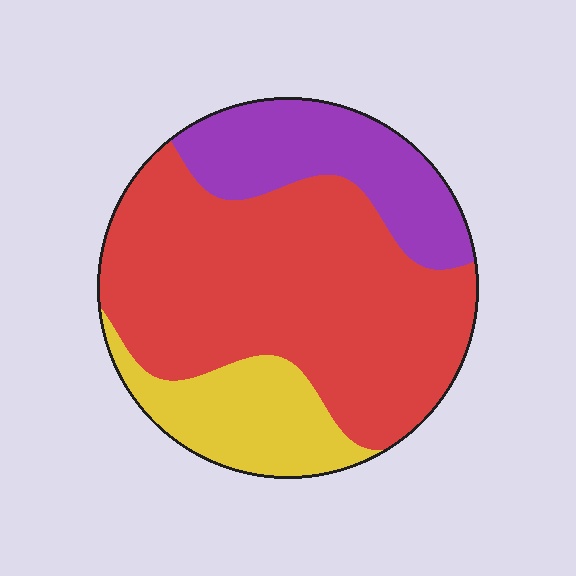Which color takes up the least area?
Yellow, at roughly 20%.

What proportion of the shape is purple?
Purple takes up between a sixth and a third of the shape.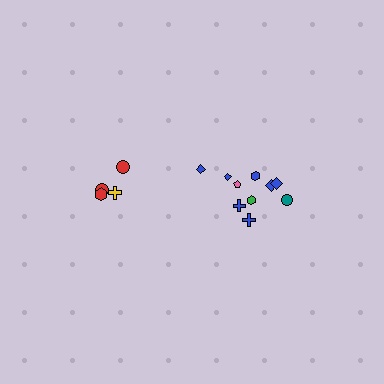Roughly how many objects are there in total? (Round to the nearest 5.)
Roughly 15 objects in total.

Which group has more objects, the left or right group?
The right group.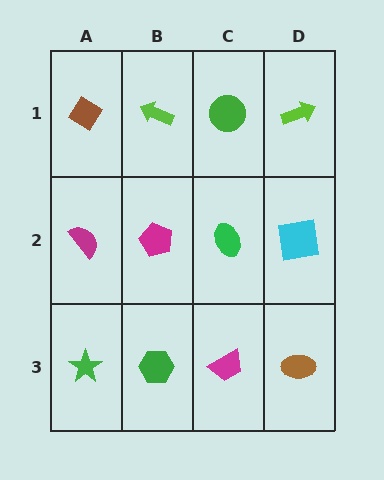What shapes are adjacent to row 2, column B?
A lime arrow (row 1, column B), a green hexagon (row 3, column B), a magenta semicircle (row 2, column A), a green ellipse (row 2, column C).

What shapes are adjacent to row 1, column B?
A magenta pentagon (row 2, column B), a brown diamond (row 1, column A), a green circle (row 1, column C).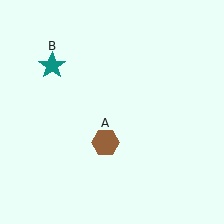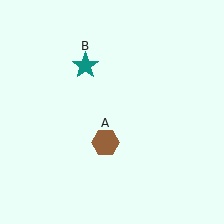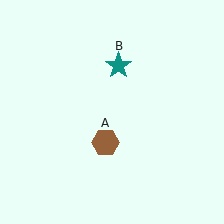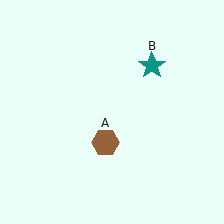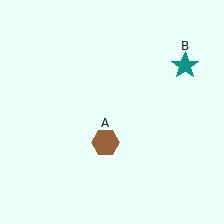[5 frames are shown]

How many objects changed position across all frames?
1 object changed position: teal star (object B).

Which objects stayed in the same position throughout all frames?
Brown hexagon (object A) remained stationary.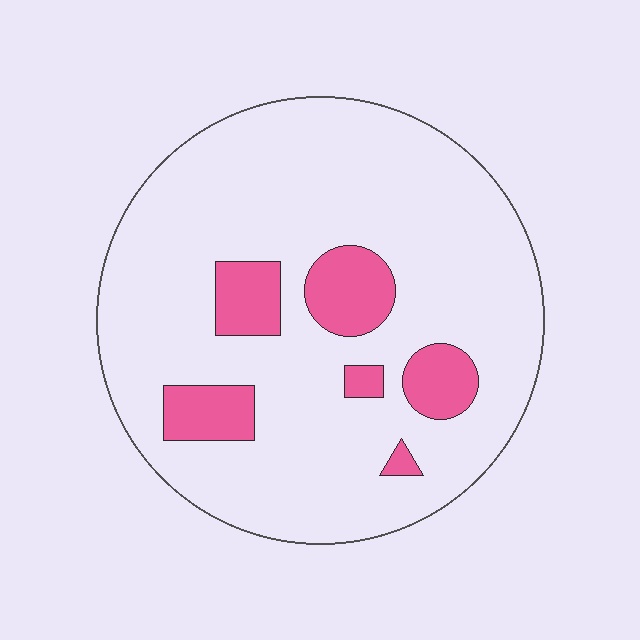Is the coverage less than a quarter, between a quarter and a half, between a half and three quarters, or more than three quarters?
Less than a quarter.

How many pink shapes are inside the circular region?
6.